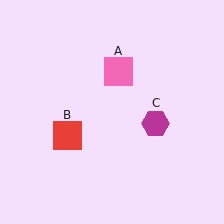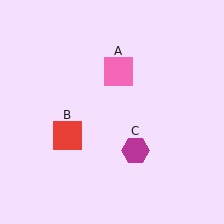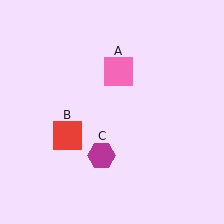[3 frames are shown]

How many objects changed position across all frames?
1 object changed position: magenta hexagon (object C).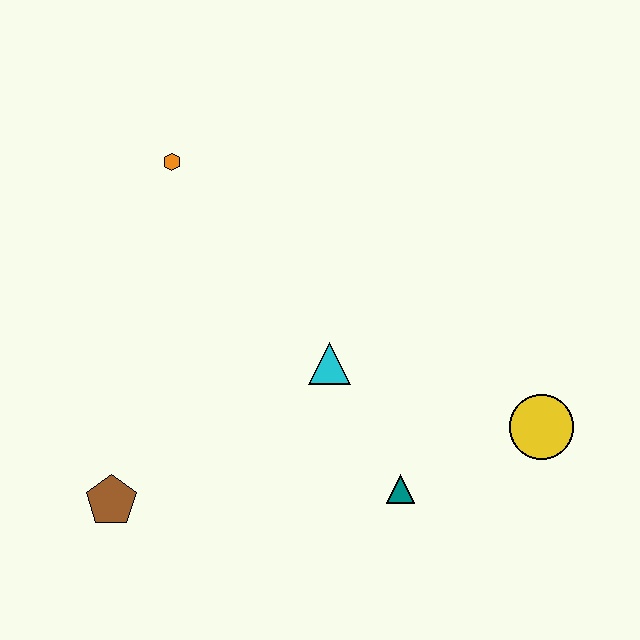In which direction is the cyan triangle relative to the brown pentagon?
The cyan triangle is to the right of the brown pentagon.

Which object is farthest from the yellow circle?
The orange hexagon is farthest from the yellow circle.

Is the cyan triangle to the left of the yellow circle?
Yes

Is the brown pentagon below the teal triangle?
Yes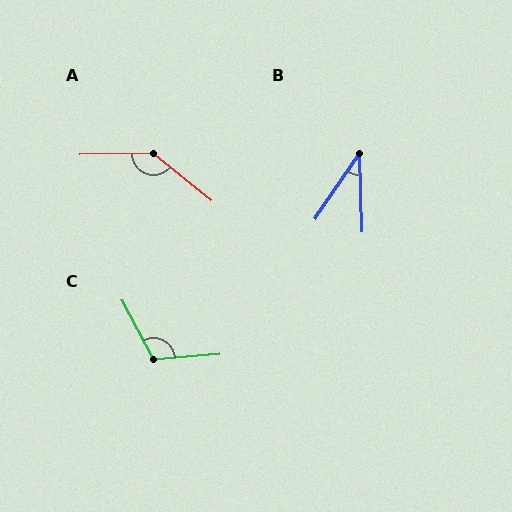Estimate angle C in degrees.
Approximately 113 degrees.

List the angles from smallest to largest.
B (36°), C (113°), A (140°).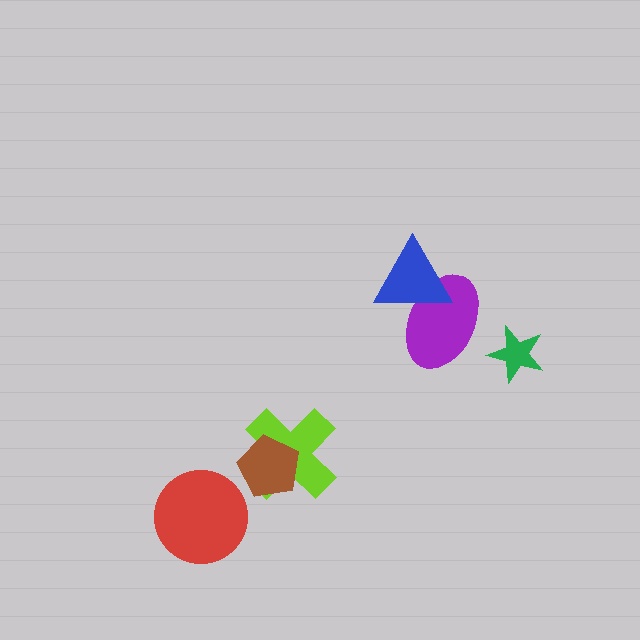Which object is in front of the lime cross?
The brown pentagon is in front of the lime cross.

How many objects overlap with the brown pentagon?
1 object overlaps with the brown pentagon.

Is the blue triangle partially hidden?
No, no other shape covers it.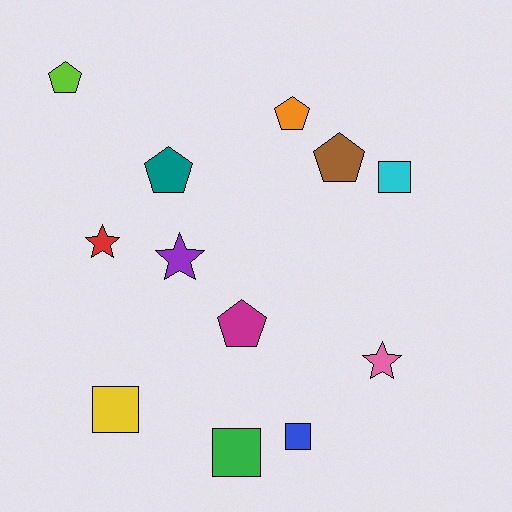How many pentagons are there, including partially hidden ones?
There are 5 pentagons.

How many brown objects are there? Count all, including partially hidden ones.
There is 1 brown object.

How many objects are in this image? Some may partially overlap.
There are 12 objects.